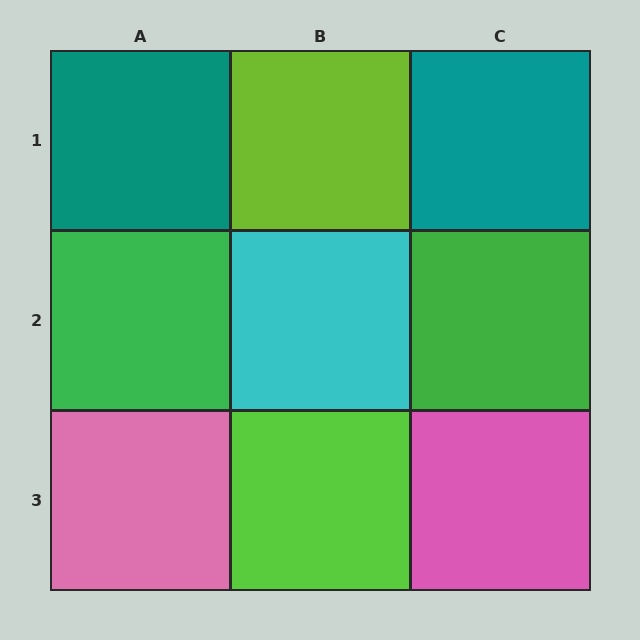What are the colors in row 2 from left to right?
Green, cyan, green.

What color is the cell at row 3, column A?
Pink.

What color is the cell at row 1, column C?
Teal.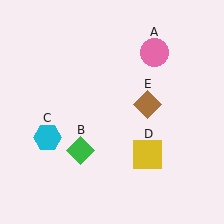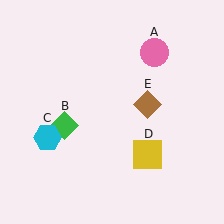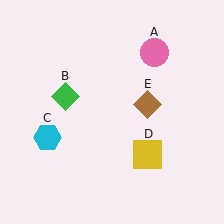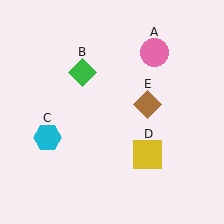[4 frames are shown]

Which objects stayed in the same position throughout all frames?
Pink circle (object A) and cyan hexagon (object C) and yellow square (object D) and brown diamond (object E) remained stationary.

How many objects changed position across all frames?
1 object changed position: green diamond (object B).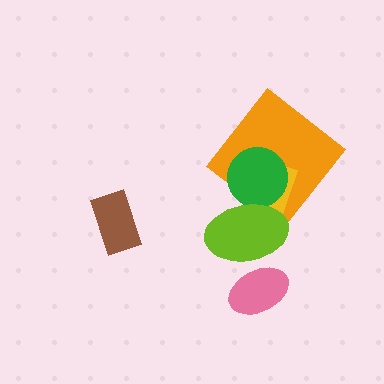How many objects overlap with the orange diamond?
3 objects overlap with the orange diamond.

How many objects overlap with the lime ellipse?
4 objects overlap with the lime ellipse.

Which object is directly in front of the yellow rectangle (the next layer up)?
The green circle is directly in front of the yellow rectangle.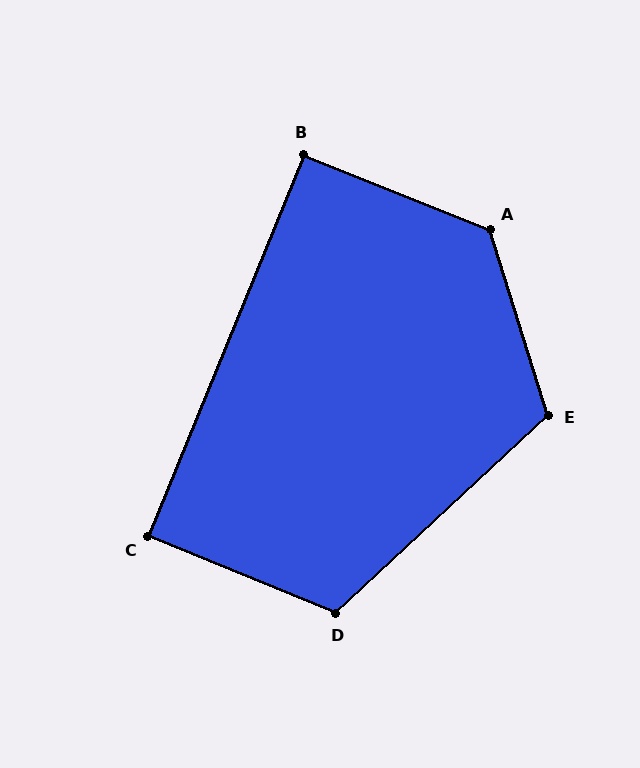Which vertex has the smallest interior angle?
C, at approximately 90 degrees.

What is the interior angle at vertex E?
Approximately 116 degrees (obtuse).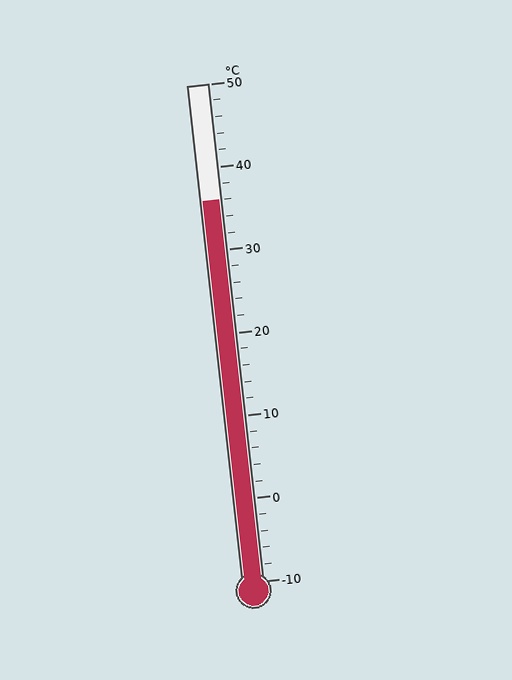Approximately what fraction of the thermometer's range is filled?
The thermometer is filled to approximately 75% of its range.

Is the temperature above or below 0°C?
The temperature is above 0°C.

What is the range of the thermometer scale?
The thermometer scale ranges from -10°C to 50°C.